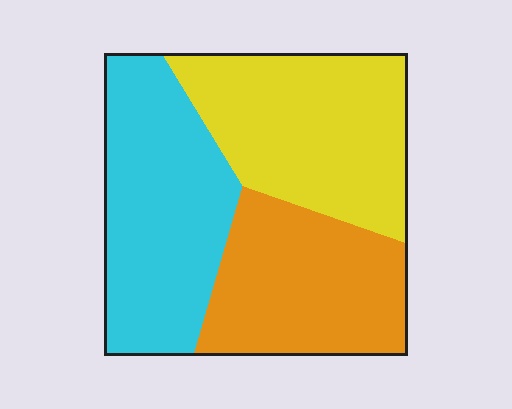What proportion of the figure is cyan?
Cyan covers about 35% of the figure.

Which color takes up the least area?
Orange, at roughly 30%.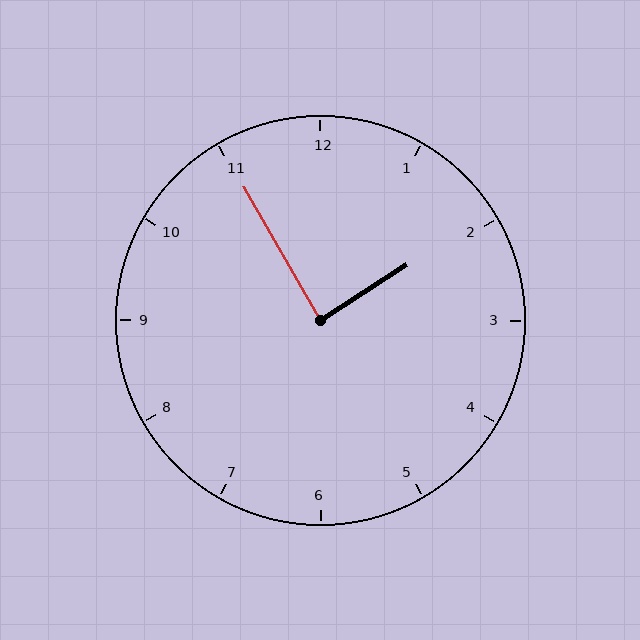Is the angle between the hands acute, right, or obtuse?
It is right.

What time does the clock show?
1:55.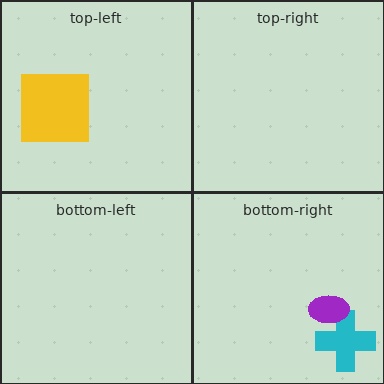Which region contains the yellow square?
The top-left region.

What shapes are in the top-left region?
The yellow square.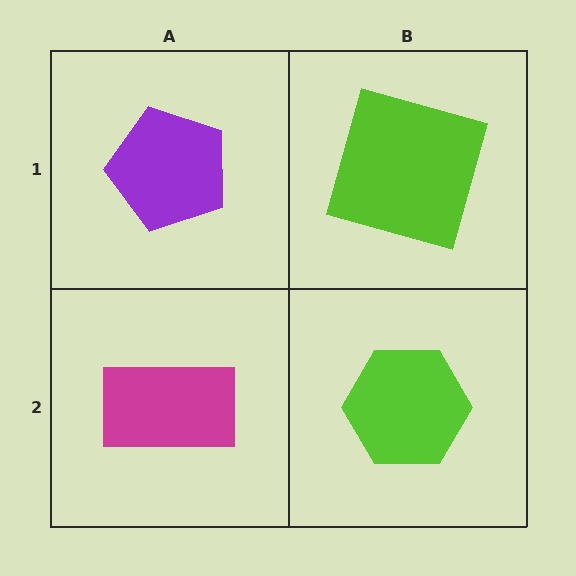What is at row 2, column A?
A magenta rectangle.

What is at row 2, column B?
A lime hexagon.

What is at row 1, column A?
A purple pentagon.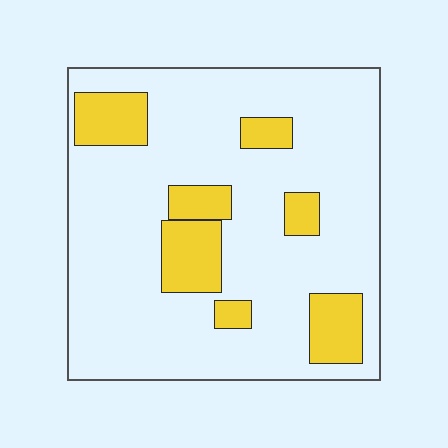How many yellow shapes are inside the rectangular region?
7.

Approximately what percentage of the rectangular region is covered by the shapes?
Approximately 20%.